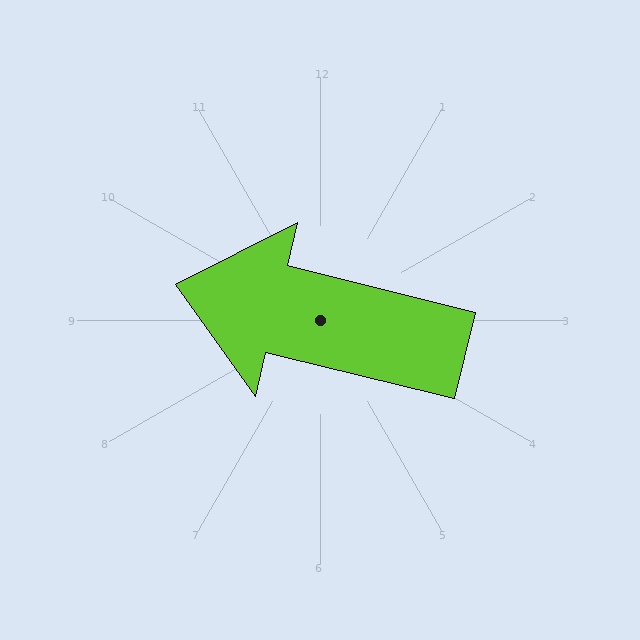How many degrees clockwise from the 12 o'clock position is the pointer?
Approximately 284 degrees.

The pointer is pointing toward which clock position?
Roughly 9 o'clock.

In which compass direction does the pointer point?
West.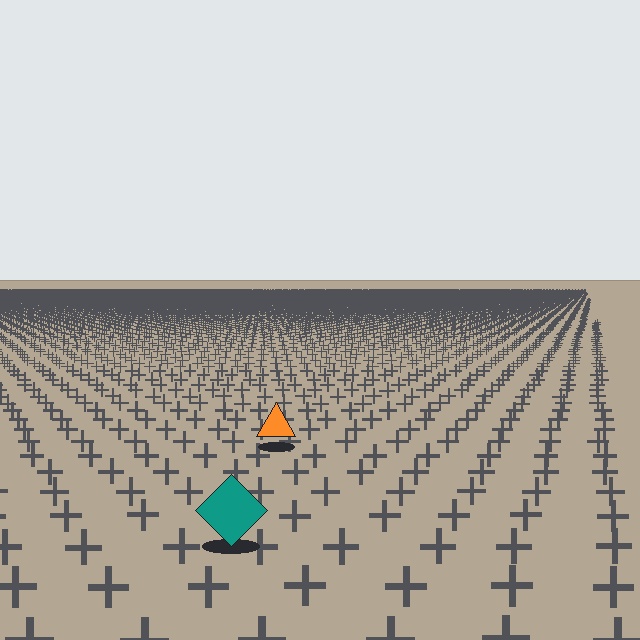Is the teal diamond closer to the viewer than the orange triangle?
Yes. The teal diamond is closer — you can tell from the texture gradient: the ground texture is coarser near it.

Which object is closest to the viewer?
The teal diamond is closest. The texture marks near it are larger and more spread out.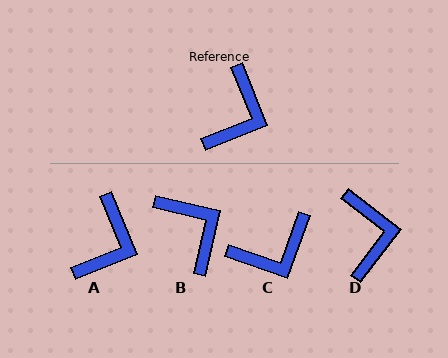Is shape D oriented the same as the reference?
No, it is off by about 30 degrees.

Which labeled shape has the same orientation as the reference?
A.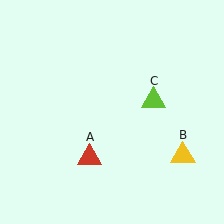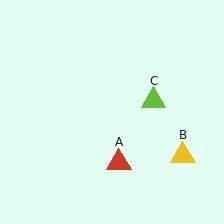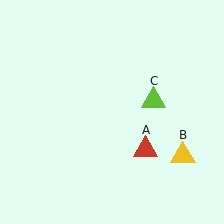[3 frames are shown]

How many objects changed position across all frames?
1 object changed position: red triangle (object A).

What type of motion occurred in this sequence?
The red triangle (object A) rotated counterclockwise around the center of the scene.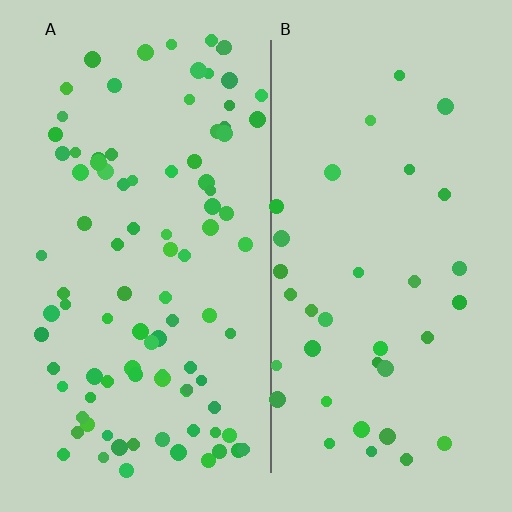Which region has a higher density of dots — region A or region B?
A (the left).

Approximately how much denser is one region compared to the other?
Approximately 2.6× — region A over region B.